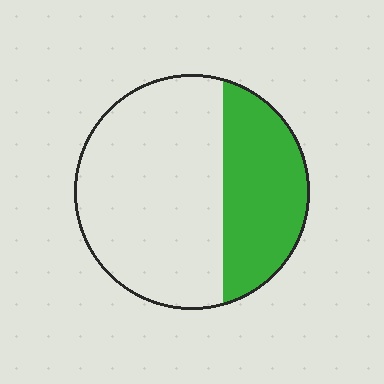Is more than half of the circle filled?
No.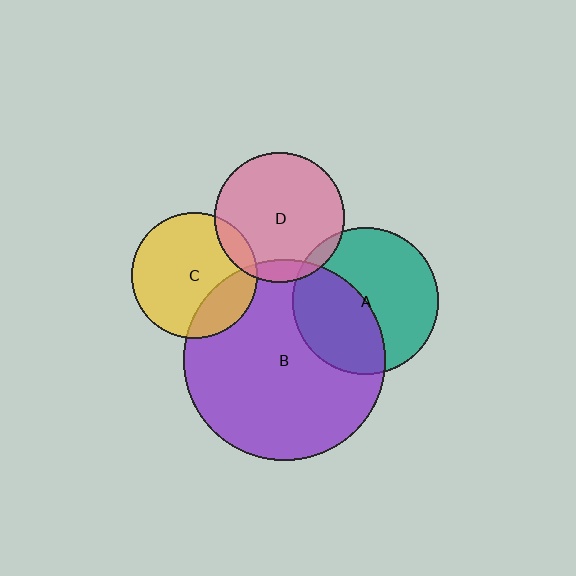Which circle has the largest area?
Circle B (purple).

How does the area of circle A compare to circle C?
Approximately 1.4 times.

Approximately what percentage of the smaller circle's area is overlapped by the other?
Approximately 10%.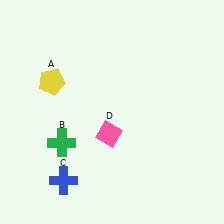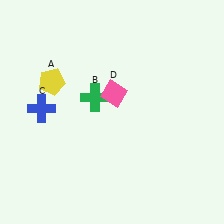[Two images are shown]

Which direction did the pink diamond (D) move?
The pink diamond (D) moved up.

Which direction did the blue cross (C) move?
The blue cross (C) moved up.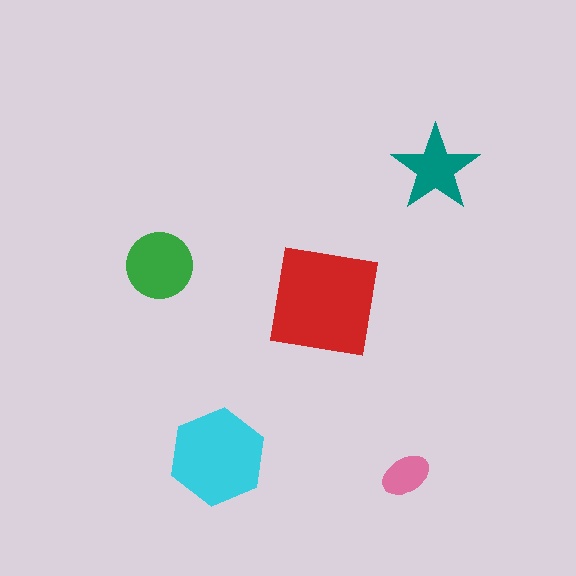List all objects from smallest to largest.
The pink ellipse, the teal star, the green circle, the cyan hexagon, the red square.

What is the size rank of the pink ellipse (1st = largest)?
5th.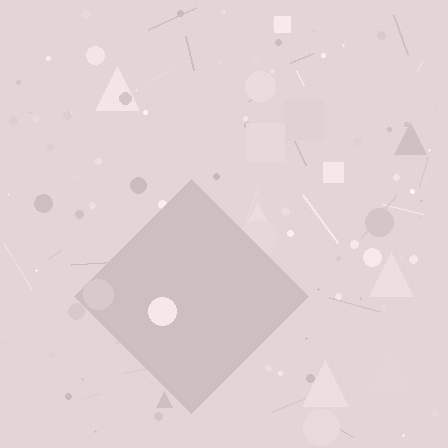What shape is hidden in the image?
A diamond is hidden in the image.